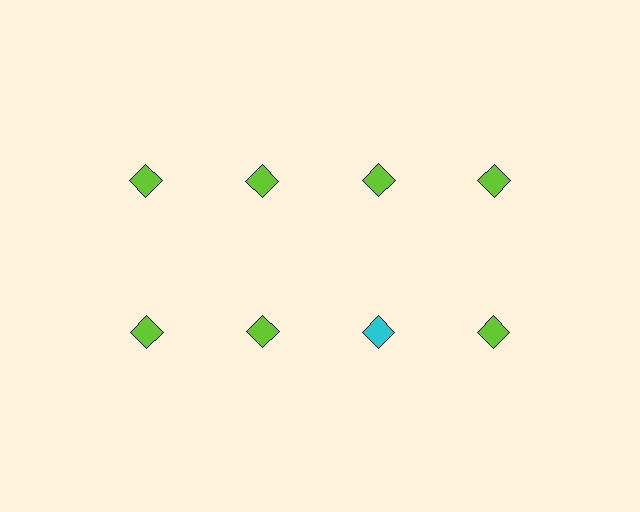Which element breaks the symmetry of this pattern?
The cyan diamond in the second row, center column breaks the symmetry. All other shapes are lime diamonds.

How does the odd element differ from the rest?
It has a different color: cyan instead of lime.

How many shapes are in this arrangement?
There are 8 shapes arranged in a grid pattern.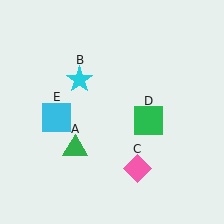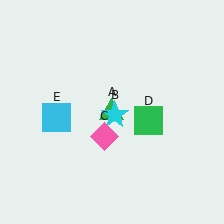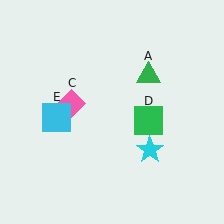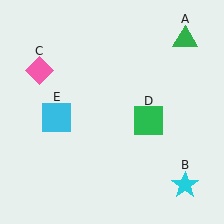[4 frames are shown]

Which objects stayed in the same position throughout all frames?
Green square (object D) and cyan square (object E) remained stationary.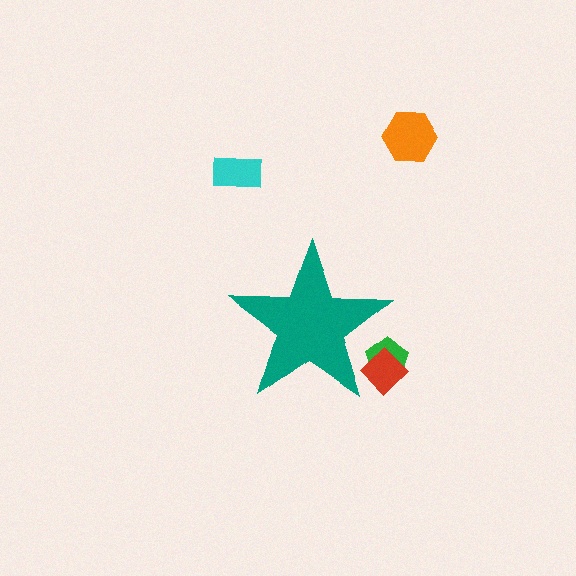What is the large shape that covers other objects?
A teal star.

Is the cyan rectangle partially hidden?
No, the cyan rectangle is fully visible.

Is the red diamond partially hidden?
Yes, the red diamond is partially hidden behind the teal star.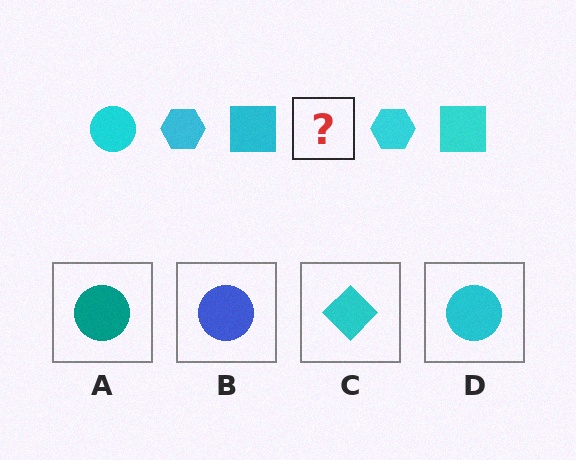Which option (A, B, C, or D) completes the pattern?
D.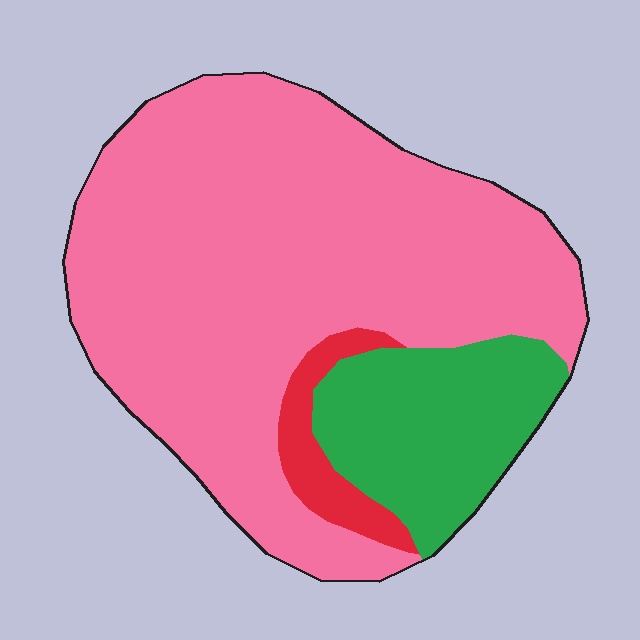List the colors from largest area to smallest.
From largest to smallest: pink, green, red.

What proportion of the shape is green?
Green covers 19% of the shape.